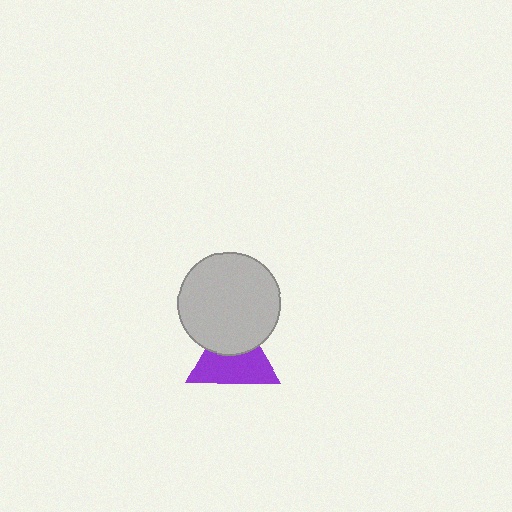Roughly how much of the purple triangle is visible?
About half of it is visible (roughly 60%).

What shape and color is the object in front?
The object in front is a light gray circle.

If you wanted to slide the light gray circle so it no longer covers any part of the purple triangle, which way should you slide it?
Slide it up — that is the most direct way to separate the two shapes.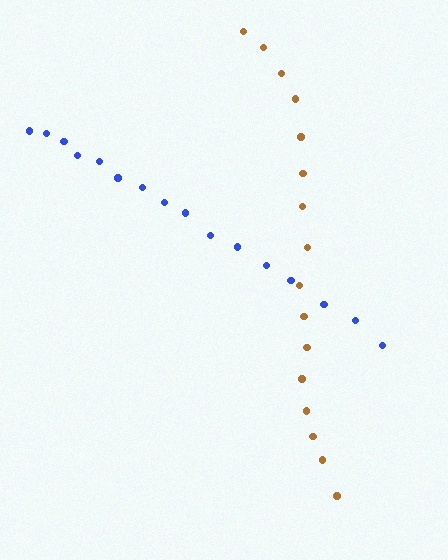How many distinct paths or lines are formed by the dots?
There are 2 distinct paths.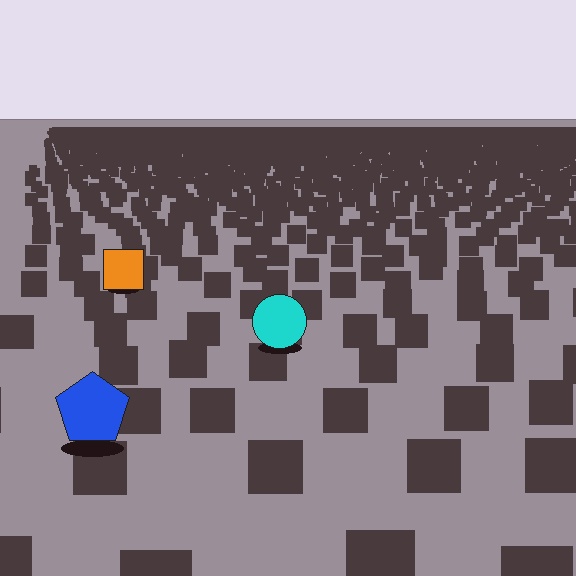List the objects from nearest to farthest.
From nearest to farthest: the blue pentagon, the cyan circle, the orange square.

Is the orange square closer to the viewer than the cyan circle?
No. The cyan circle is closer — you can tell from the texture gradient: the ground texture is coarser near it.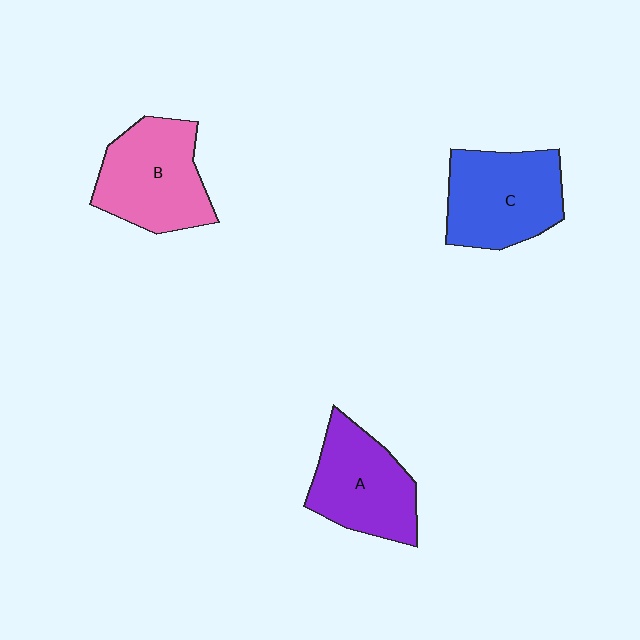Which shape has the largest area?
Shape B (pink).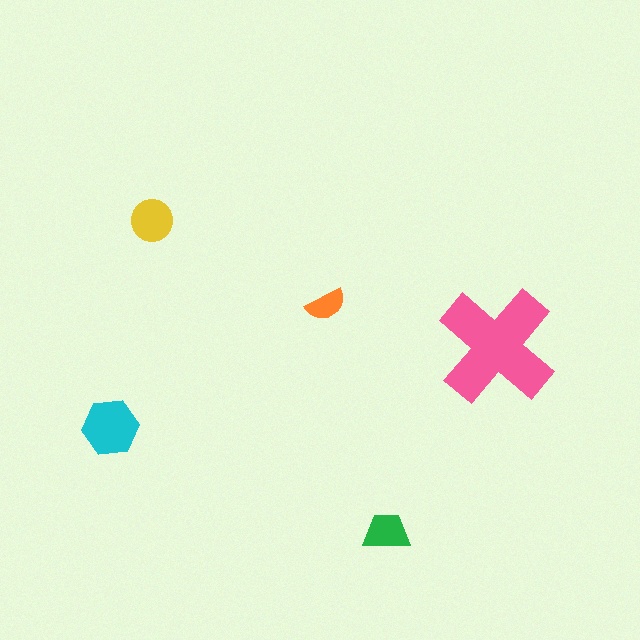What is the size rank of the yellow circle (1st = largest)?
3rd.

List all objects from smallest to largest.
The orange semicircle, the green trapezoid, the yellow circle, the cyan hexagon, the pink cross.